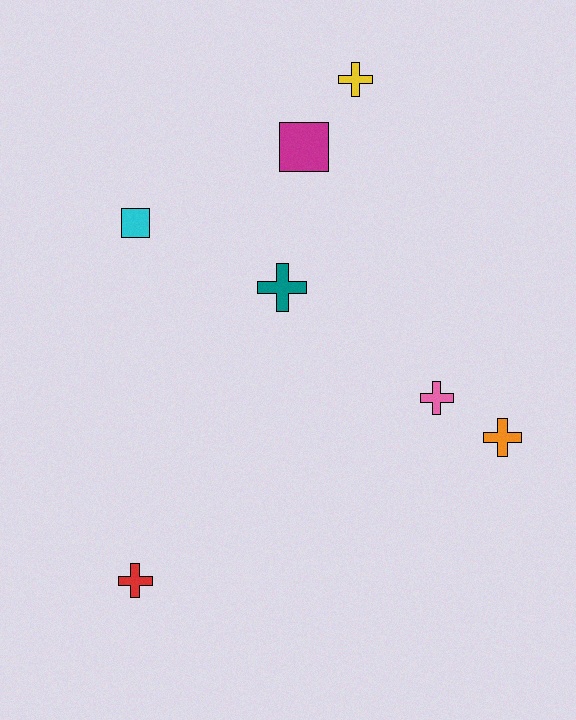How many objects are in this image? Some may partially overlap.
There are 7 objects.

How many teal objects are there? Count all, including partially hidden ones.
There is 1 teal object.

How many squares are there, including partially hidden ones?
There are 2 squares.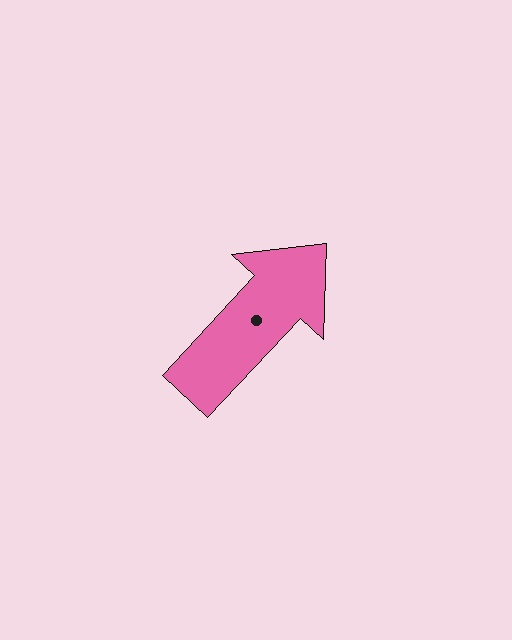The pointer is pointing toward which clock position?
Roughly 1 o'clock.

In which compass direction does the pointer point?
Northeast.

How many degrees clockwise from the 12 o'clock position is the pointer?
Approximately 43 degrees.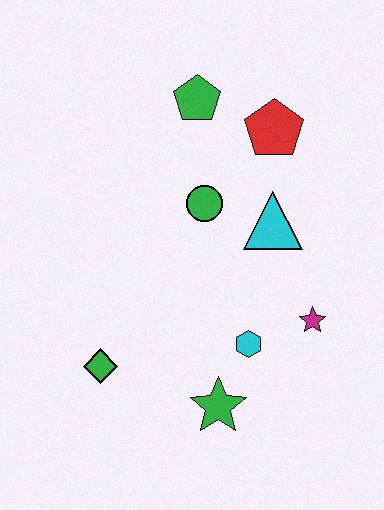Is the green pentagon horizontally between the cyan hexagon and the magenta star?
No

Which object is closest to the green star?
The cyan hexagon is closest to the green star.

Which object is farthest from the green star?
The green pentagon is farthest from the green star.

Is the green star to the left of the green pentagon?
No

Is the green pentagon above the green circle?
Yes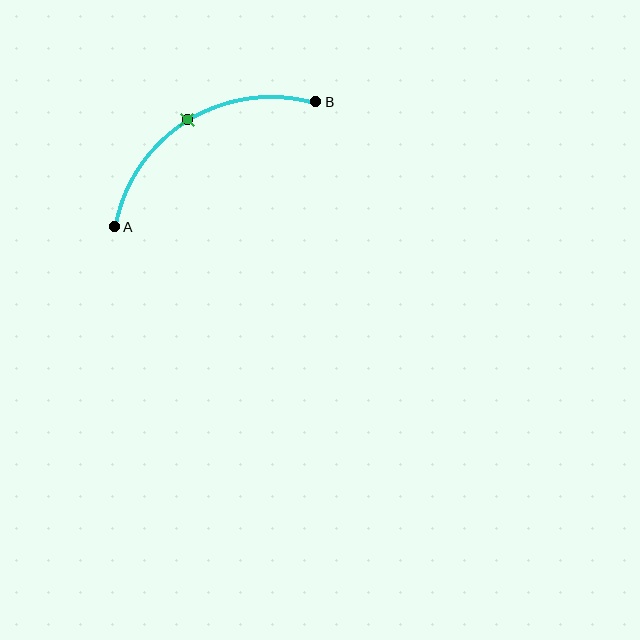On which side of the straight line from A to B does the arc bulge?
The arc bulges above the straight line connecting A and B.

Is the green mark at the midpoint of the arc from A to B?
Yes. The green mark lies on the arc at equal arc-length from both A and B — it is the arc midpoint.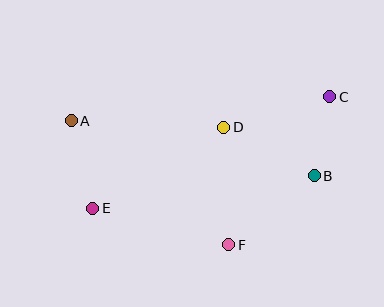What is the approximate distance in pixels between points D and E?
The distance between D and E is approximately 154 pixels.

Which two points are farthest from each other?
Points C and E are farthest from each other.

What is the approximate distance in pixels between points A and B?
The distance between A and B is approximately 249 pixels.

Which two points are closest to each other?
Points B and C are closest to each other.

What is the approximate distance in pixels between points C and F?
The distance between C and F is approximately 179 pixels.